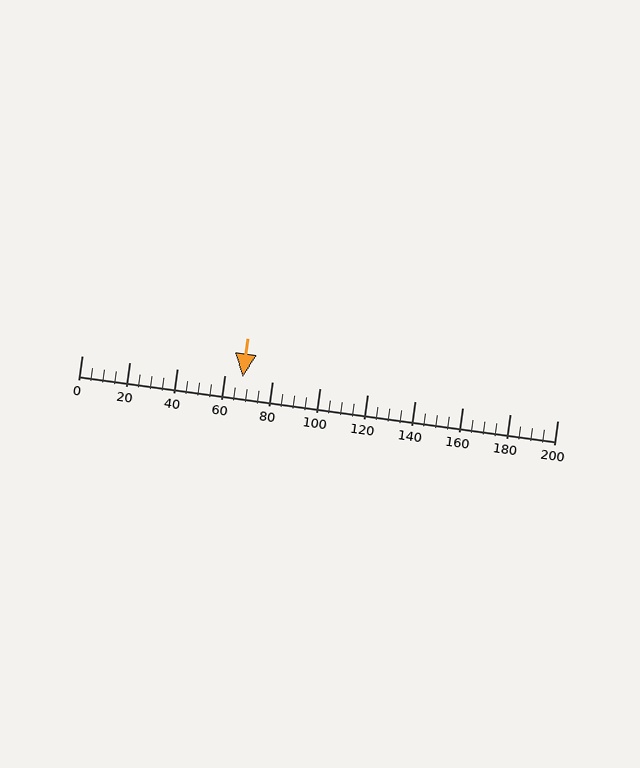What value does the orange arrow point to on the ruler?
The orange arrow points to approximately 68.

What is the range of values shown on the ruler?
The ruler shows values from 0 to 200.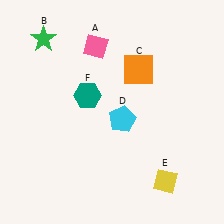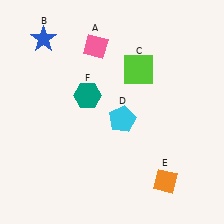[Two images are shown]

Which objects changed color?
B changed from green to blue. C changed from orange to lime. E changed from yellow to orange.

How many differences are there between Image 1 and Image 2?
There are 3 differences between the two images.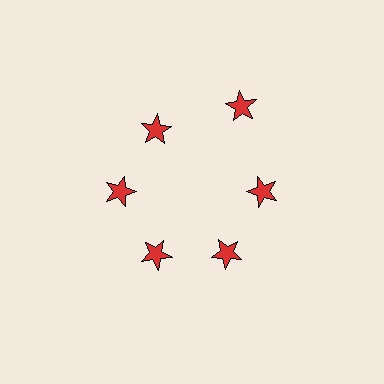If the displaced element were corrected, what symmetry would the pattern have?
It would have 6-fold rotational symmetry — the pattern would map onto itself every 60 degrees.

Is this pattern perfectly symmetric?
No. The 6 red stars are arranged in a ring, but one element near the 1 o'clock position is pushed outward from the center, breaking the 6-fold rotational symmetry.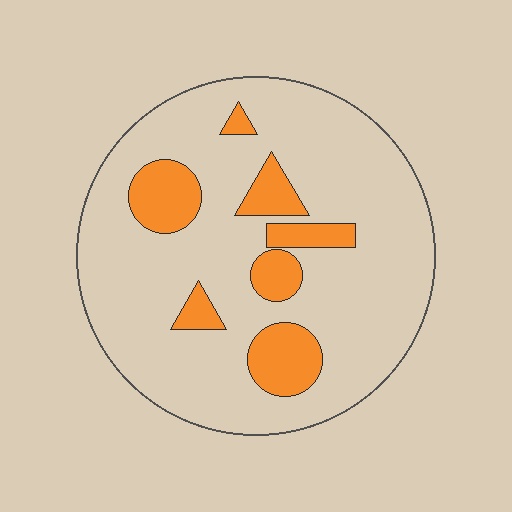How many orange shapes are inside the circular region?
7.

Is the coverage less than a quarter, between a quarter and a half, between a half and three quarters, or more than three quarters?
Less than a quarter.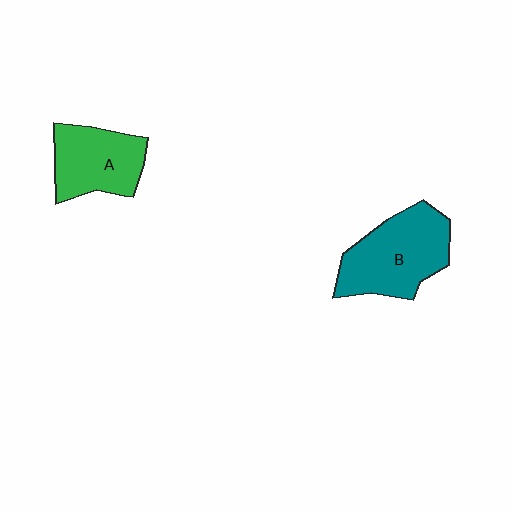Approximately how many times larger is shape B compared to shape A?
Approximately 1.3 times.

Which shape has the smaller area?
Shape A (green).